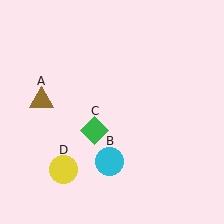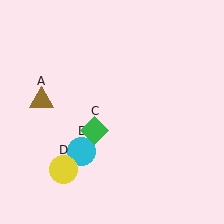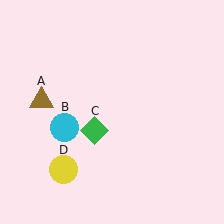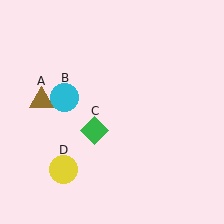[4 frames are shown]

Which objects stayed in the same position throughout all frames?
Brown triangle (object A) and green diamond (object C) and yellow circle (object D) remained stationary.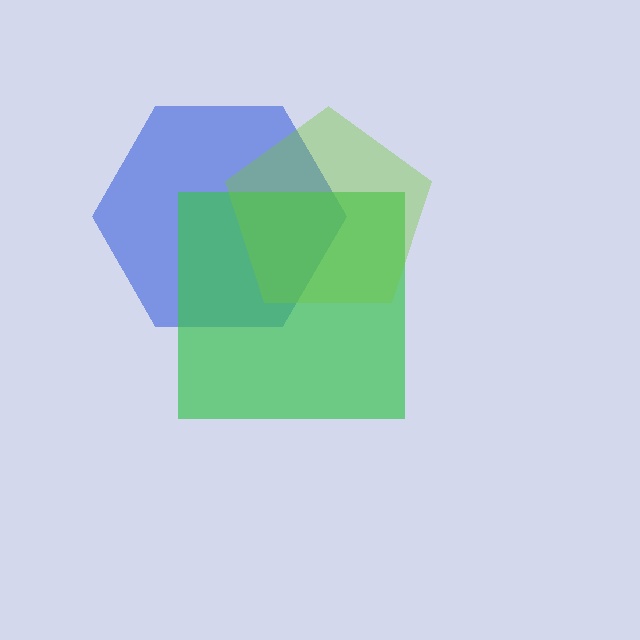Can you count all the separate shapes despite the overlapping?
Yes, there are 3 separate shapes.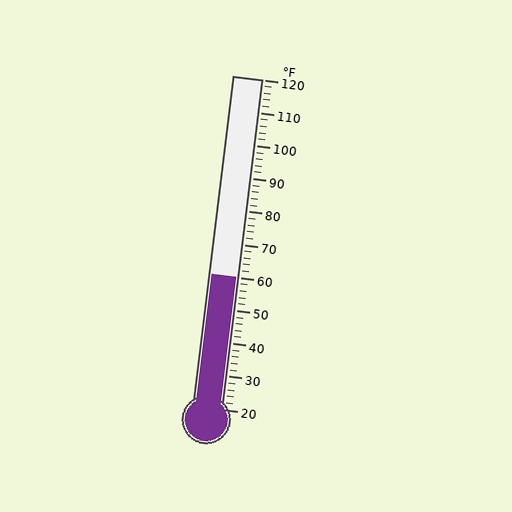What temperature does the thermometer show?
The thermometer shows approximately 60°F.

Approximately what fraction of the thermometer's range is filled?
The thermometer is filled to approximately 40% of its range.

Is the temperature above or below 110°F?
The temperature is below 110°F.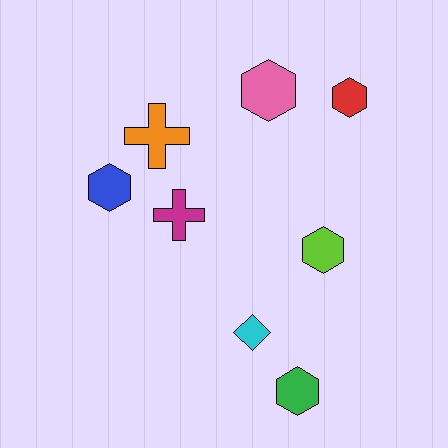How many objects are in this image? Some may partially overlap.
There are 8 objects.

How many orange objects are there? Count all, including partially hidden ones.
There is 1 orange object.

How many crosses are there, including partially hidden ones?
There are 2 crosses.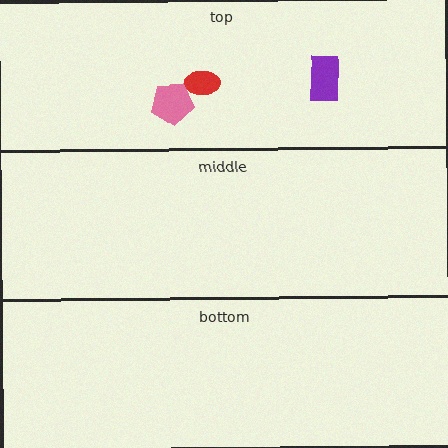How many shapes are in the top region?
3.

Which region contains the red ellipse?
The top region.